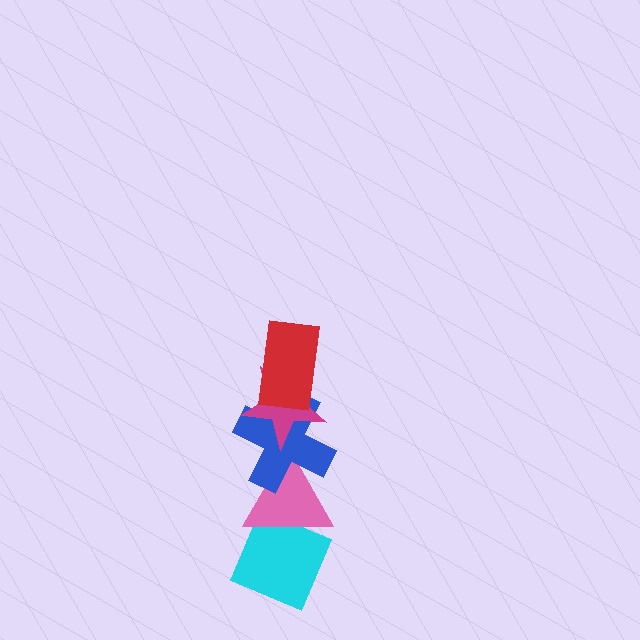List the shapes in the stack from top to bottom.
From top to bottom: the red rectangle, the magenta star, the blue cross, the pink triangle, the cyan diamond.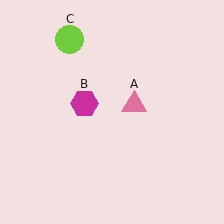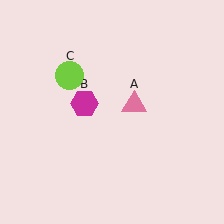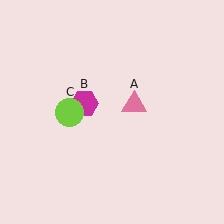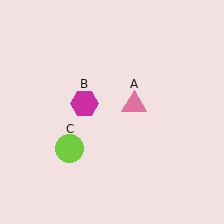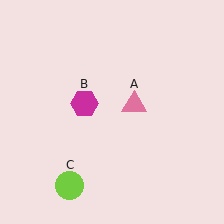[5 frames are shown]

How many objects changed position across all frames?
1 object changed position: lime circle (object C).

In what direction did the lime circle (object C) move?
The lime circle (object C) moved down.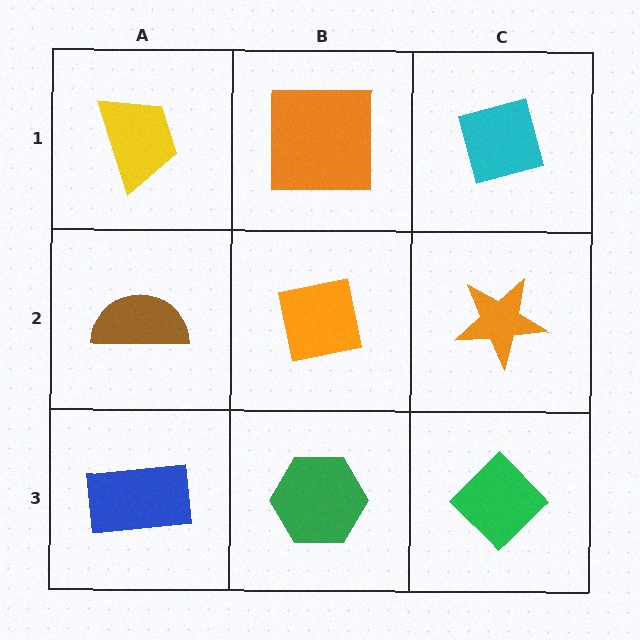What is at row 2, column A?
A brown semicircle.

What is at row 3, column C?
A green diamond.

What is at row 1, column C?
A cyan diamond.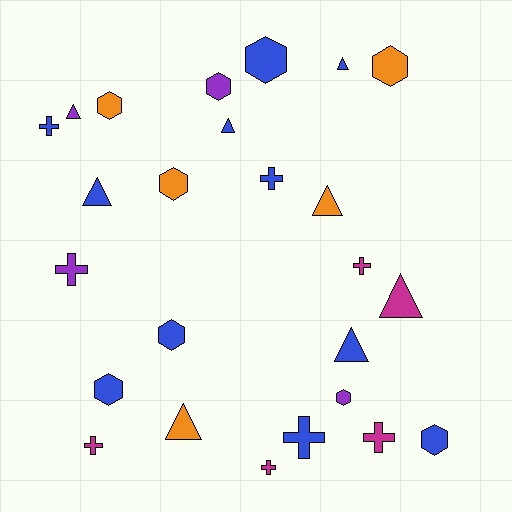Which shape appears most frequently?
Hexagon, with 9 objects.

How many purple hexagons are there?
There are 2 purple hexagons.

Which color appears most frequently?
Blue, with 11 objects.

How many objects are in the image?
There are 25 objects.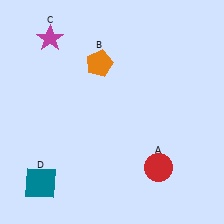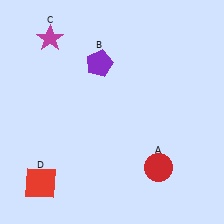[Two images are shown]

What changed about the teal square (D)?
In Image 1, D is teal. In Image 2, it changed to red.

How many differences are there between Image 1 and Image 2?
There are 2 differences between the two images.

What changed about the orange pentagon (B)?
In Image 1, B is orange. In Image 2, it changed to purple.